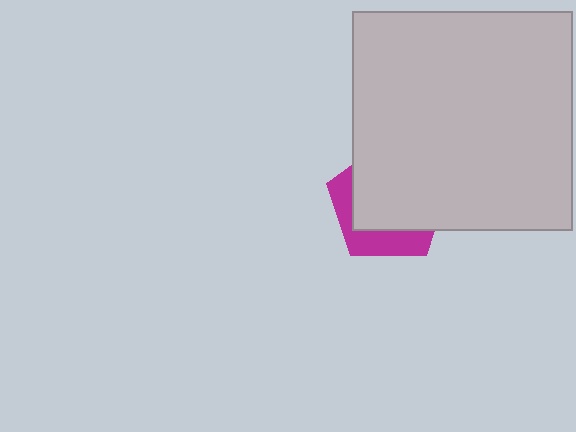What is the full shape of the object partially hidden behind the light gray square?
The partially hidden object is a magenta pentagon.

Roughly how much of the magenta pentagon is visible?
A small part of it is visible (roughly 31%).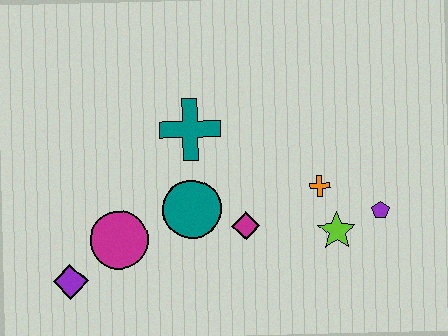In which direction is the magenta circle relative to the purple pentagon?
The magenta circle is to the left of the purple pentagon.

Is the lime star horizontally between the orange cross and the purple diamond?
No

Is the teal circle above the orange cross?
No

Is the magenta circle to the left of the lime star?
Yes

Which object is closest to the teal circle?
The magenta diamond is closest to the teal circle.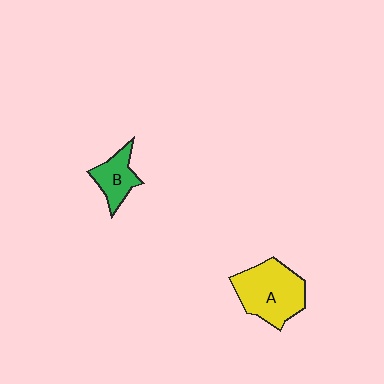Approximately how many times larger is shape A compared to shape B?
Approximately 1.9 times.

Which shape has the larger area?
Shape A (yellow).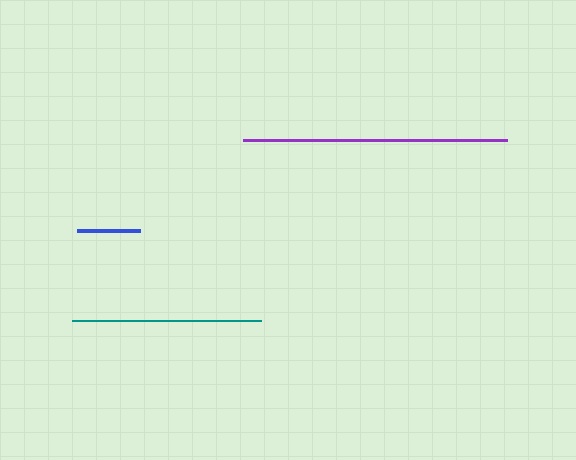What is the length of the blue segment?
The blue segment is approximately 63 pixels long.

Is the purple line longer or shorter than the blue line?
The purple line is longer than the blue line.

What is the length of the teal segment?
The teal segment is approximately 189 pixels long.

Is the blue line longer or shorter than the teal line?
The teal line is longer than the blue line.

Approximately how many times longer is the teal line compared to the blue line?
The teal line is approximately 3.0 times the length of the blue line.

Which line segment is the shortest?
The blue line is the shortest at approximately 63 pixels.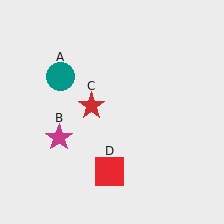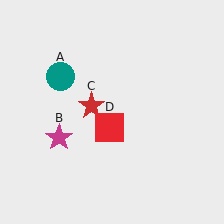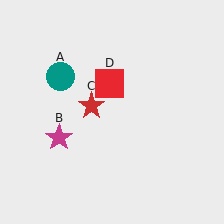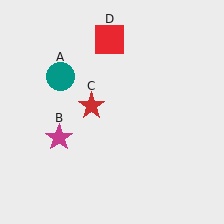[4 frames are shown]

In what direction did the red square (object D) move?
The red square (object D) moved up.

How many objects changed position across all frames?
1 object changed position: red square (object D).